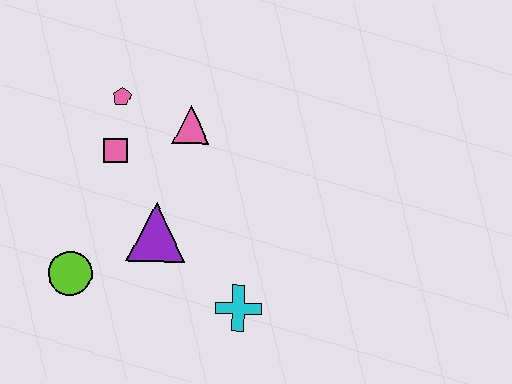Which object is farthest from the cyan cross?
The pink pentagon is farthest from the cyan cross.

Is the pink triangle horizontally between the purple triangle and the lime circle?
No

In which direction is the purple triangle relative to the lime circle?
The purple triangle is to the right of the lime circle.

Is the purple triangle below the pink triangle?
Yes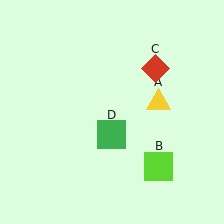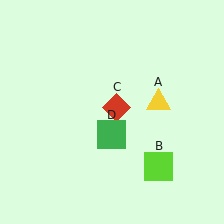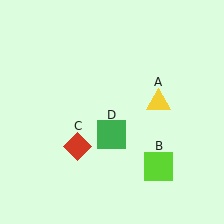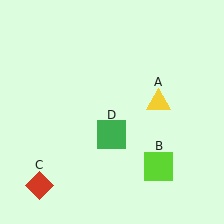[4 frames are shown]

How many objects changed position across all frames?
1 object changed position: red diamond (object C).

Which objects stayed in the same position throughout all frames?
Yellow triangle (object A) and lime square (object B) and green square (object D) remained stationary.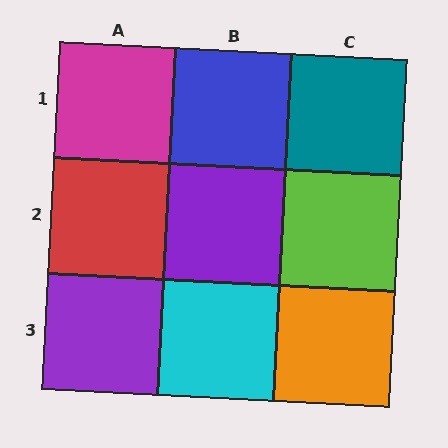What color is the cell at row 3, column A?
Purple.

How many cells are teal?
1 cell is teal.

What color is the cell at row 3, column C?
Orange.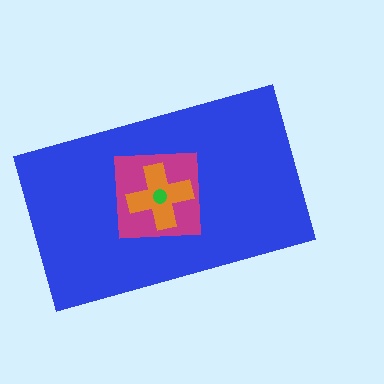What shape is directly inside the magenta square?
The orange cross.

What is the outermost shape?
The blue rectangle.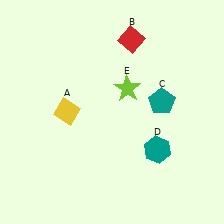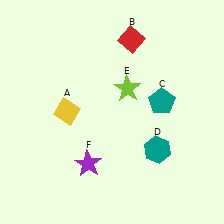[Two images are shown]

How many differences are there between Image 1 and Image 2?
There is 1 difference between the two images.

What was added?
A purple star (F) was added in Image 2.